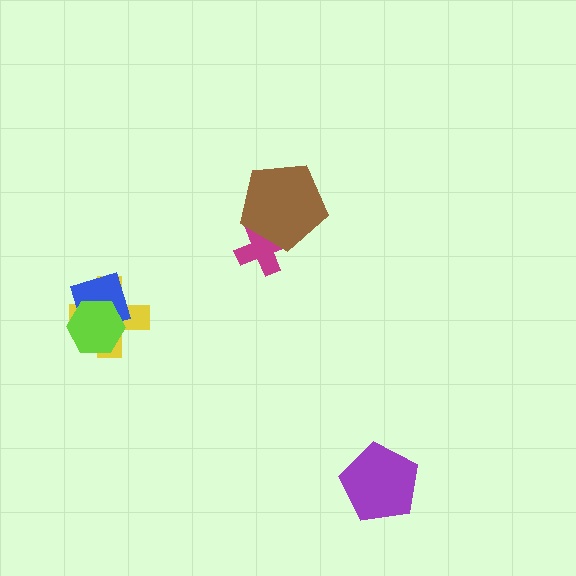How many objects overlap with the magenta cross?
1 object overlaps with the magenta cross.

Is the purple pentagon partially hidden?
No, no other shape covers it.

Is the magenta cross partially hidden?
Yes, it is partially covered by another shape.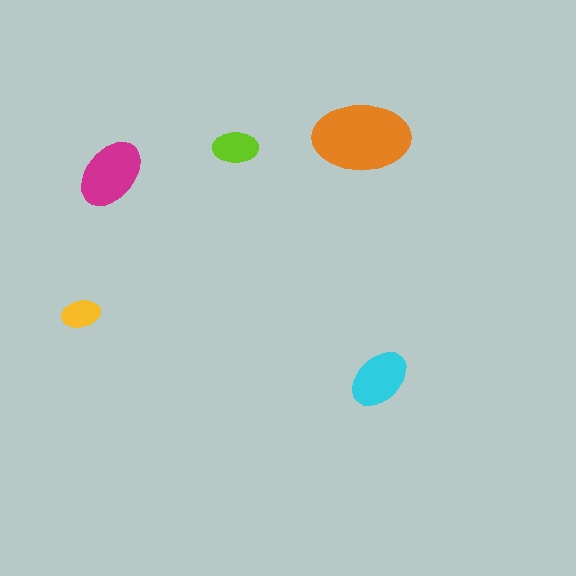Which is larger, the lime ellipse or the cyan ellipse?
The cyan one.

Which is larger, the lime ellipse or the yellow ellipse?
The lime one.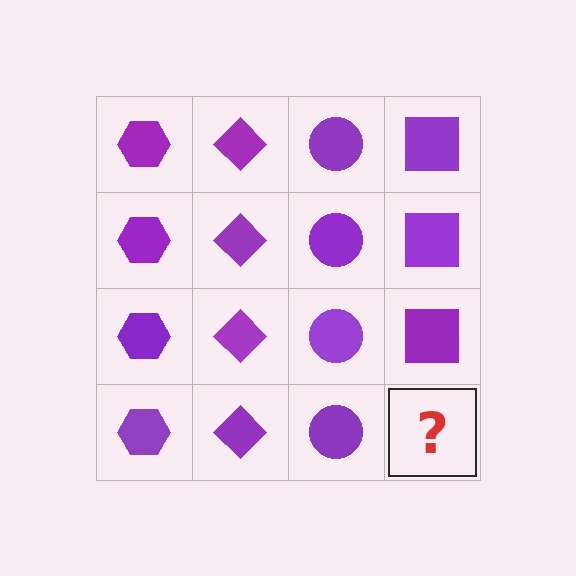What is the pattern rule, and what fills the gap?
The rule is that each column has a consistent shape. The gap should be filled with a purple square.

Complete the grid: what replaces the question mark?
The question mark should be replaced with a purple square.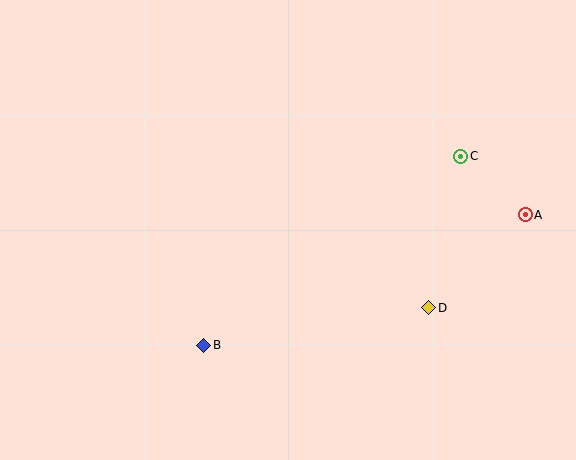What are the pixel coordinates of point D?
Point D is at (429, 308).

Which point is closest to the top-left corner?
Point B is closest to the top-left corner.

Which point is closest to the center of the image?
Point B at (204, 345) is closest to the center.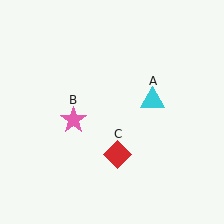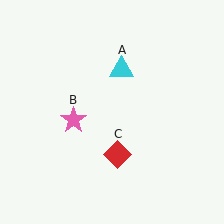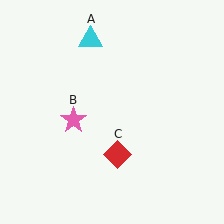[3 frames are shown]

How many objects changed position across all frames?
1 object changed position: cyan triangle (object A).